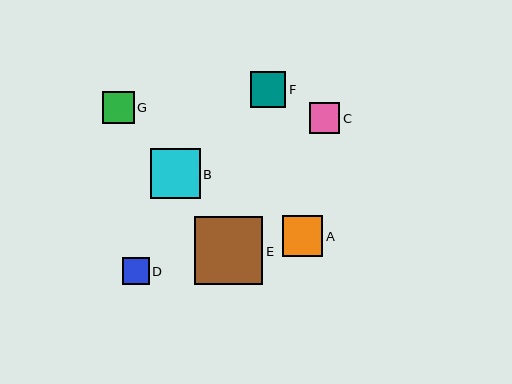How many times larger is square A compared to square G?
Square A is approximately 1.3 times the size of square G.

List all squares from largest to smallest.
From largest to smallest: E, B, A, F, G, C, D.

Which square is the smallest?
Square D is the smallest with a size of approximately 27 pixels.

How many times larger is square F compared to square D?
Square F is approximately 1.3 times the size of square D.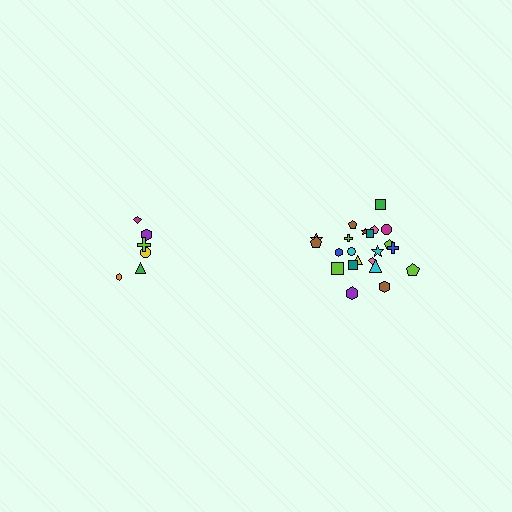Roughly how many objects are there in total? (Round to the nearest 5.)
Roughly 30 objects in total.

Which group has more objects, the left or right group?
The right group.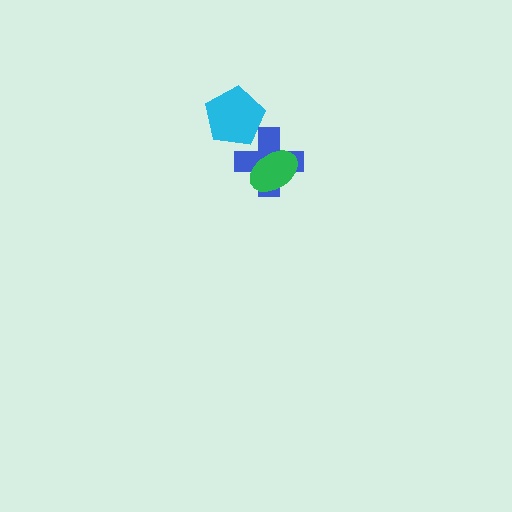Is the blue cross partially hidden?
Yes, it is partially covered by another shape.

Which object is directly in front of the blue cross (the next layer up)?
The cyan pentagon is directly in front of the blue cross.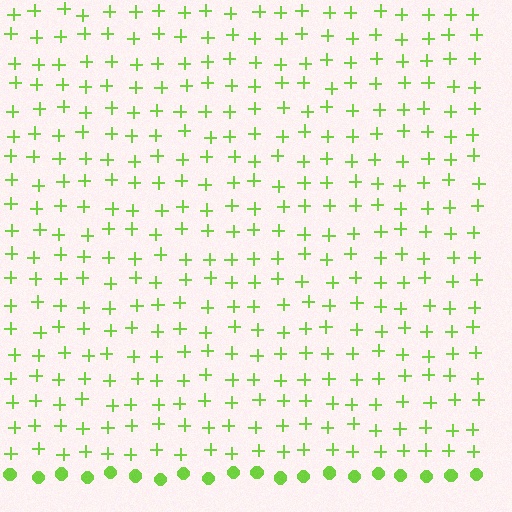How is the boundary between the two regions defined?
The boundary is defined by a change in element shape: plus signs inside vs. circles outside. All elements share the same color and spacing.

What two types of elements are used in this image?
The image uses plus signs inside the rectangle region and circles outside it.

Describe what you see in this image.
The image is filled with small lime elements arranged in a uniform grid. A rectangle-shaped region contains plus signs, while the surrounding area contains circles. The boundary is defined purely by the change in element shape.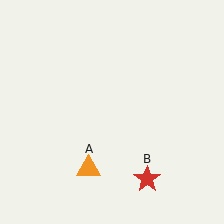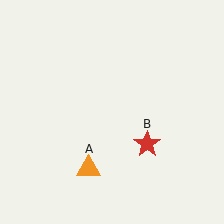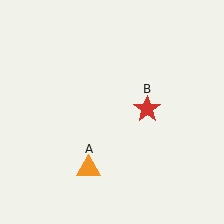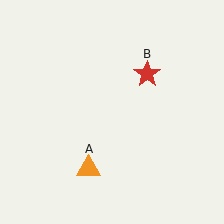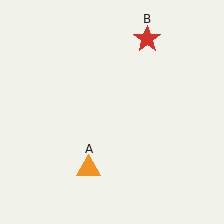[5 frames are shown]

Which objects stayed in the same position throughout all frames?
Orange triangle (object A) remained stationary.